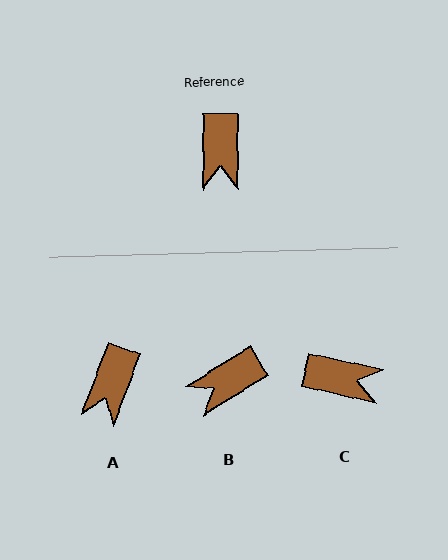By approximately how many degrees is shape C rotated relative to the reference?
Approximately 78 degrees counter-clockwise.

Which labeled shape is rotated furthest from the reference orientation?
C, about 78 degrees away.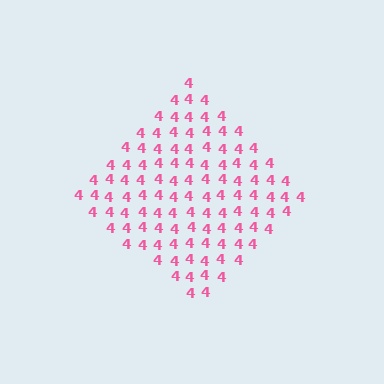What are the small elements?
The small elements are digit 4's.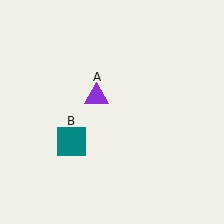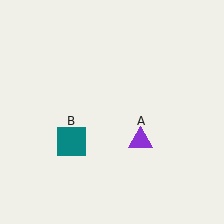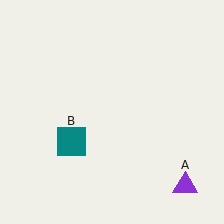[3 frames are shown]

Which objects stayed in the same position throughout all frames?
Teal square (object B) remained stationary.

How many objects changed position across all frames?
1 object changed position: purple triangle (object A).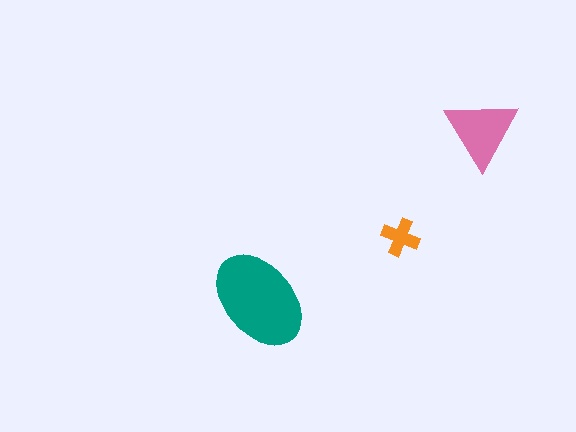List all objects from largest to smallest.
The teal ellipse, the pink triangle, the orange cross.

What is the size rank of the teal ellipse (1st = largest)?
1st.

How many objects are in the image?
There are 3 objects in the image.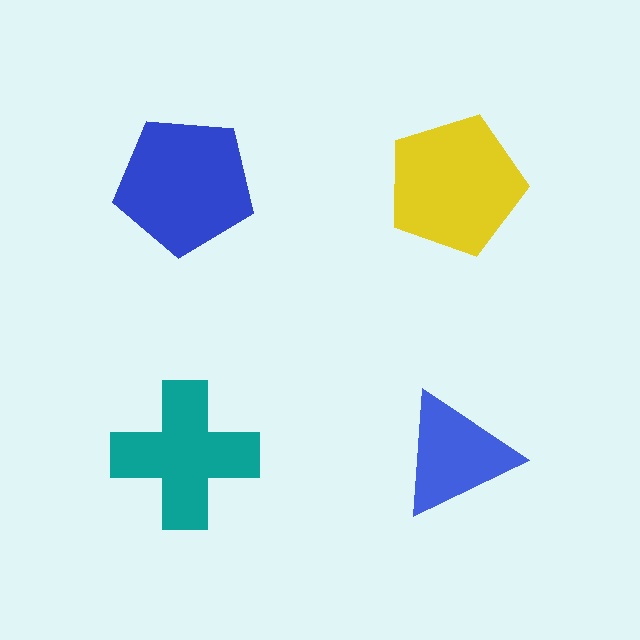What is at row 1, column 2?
A yellow pentagon.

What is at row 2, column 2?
A blue triangle.